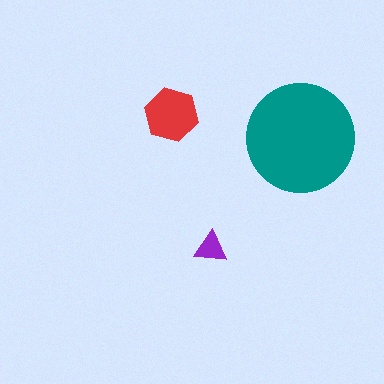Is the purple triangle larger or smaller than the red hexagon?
Smaller.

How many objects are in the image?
There are 3 objects in the image.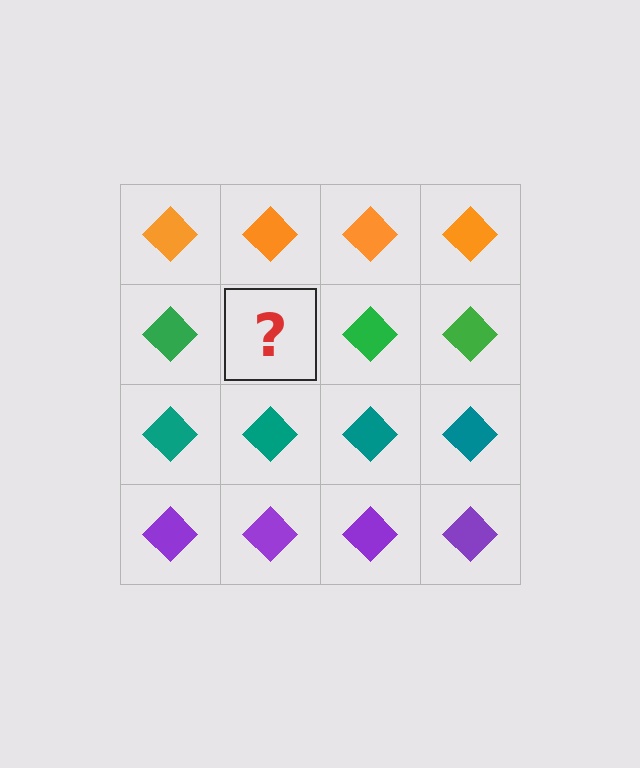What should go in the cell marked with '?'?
The missing cell should contain a green diamond.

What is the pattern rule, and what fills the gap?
The rule is that each row has a consistent color. The gap should be filled with a green diamond.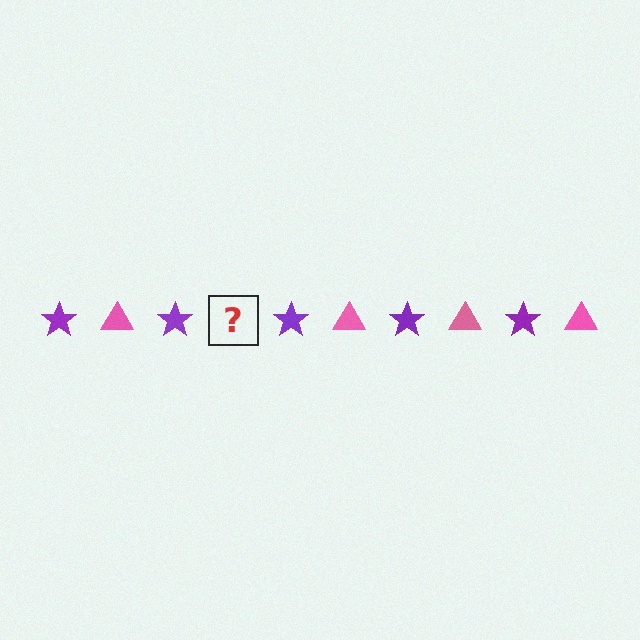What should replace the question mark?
The question mark should be replaced with a pink triangle.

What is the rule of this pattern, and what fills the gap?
The rule is that the pattern alternates between purple star and pink triangle. The gap should be filled with a pink triangle.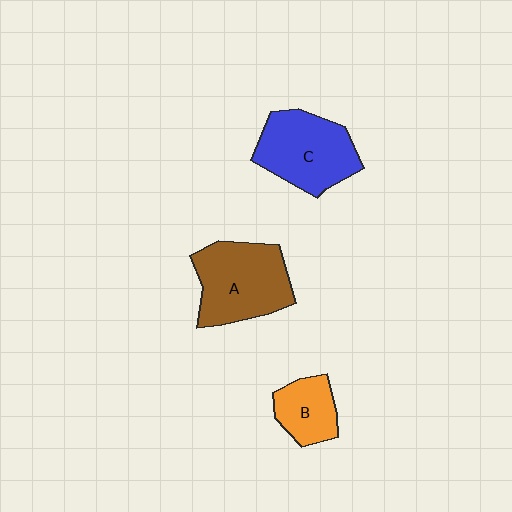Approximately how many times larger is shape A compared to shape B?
Approximately 1.9 times.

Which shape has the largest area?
Shape A (brown).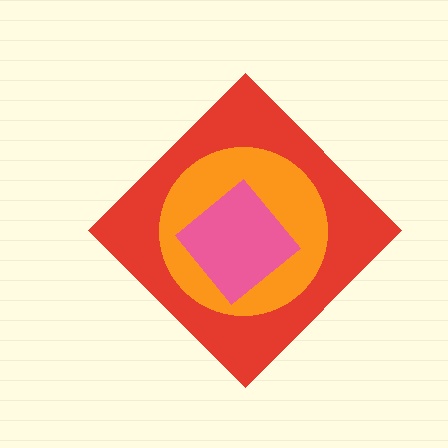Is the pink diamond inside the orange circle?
Yes.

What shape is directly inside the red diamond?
The orange circle.